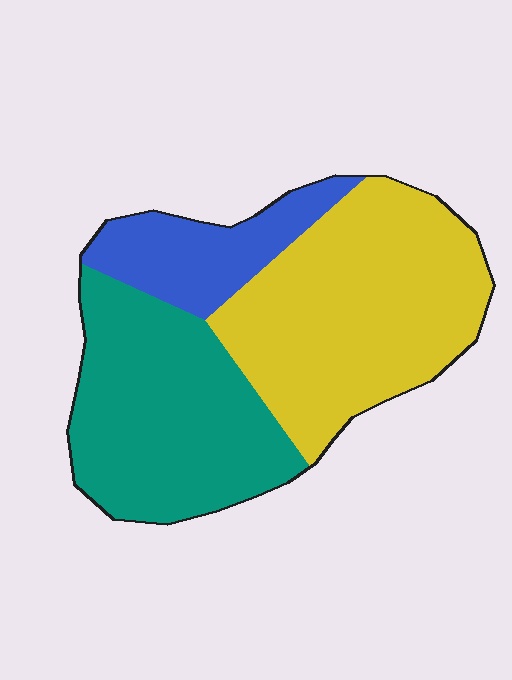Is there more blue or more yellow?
Yellow.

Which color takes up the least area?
Blue, at roughly 15%.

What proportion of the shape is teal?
Teal takes up between a third and a half of the shape.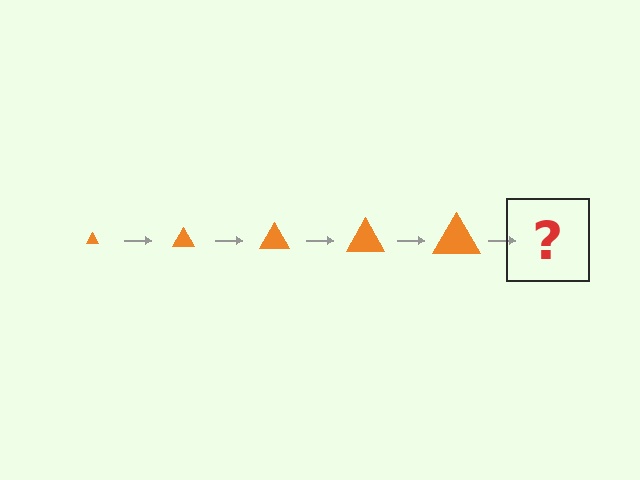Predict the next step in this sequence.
The next step is an orange triangle, larger than the previous one.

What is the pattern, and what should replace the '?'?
The pattern is that the triangle gets progressively larger each step. The '?' should be an orange triangle, larger than the previous one.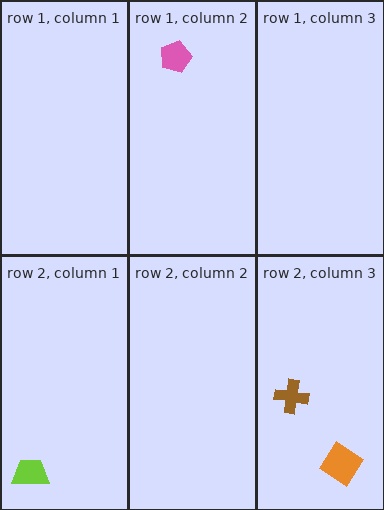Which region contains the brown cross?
The row 2, column 3 region.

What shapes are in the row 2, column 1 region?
The lime trapezoid.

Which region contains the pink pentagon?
The row 1, column 2 region.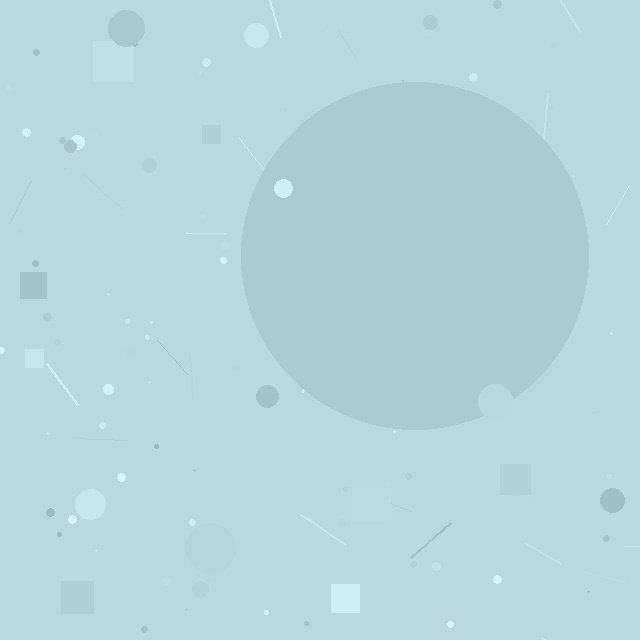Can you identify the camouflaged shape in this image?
The camouflaged shape is a circle.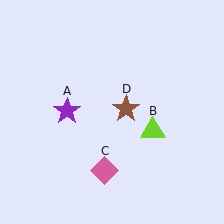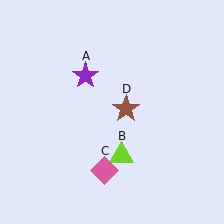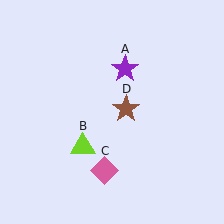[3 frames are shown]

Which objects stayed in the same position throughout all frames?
Pink diamond (object C) and brown star (object D) remained stationary.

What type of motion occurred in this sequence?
The purple star (object A), lime triangle (object B) rotated clockwise around the center of the scene.